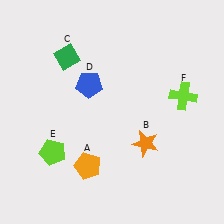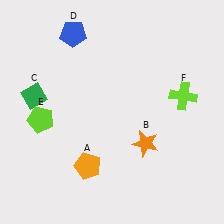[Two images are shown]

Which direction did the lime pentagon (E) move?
The lime pentagon (E) moved up.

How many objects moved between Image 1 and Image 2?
3 objects moved between the two images.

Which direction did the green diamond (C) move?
The green diamond (C) moved down.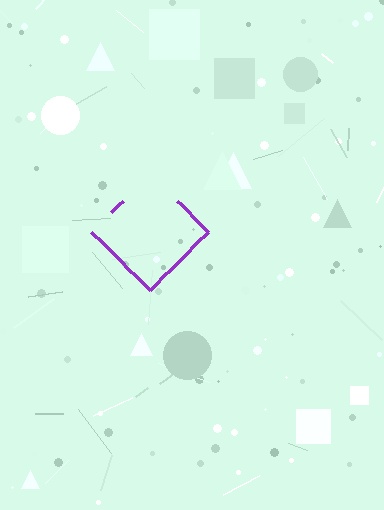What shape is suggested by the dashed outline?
The dashed outline suggests a diamond.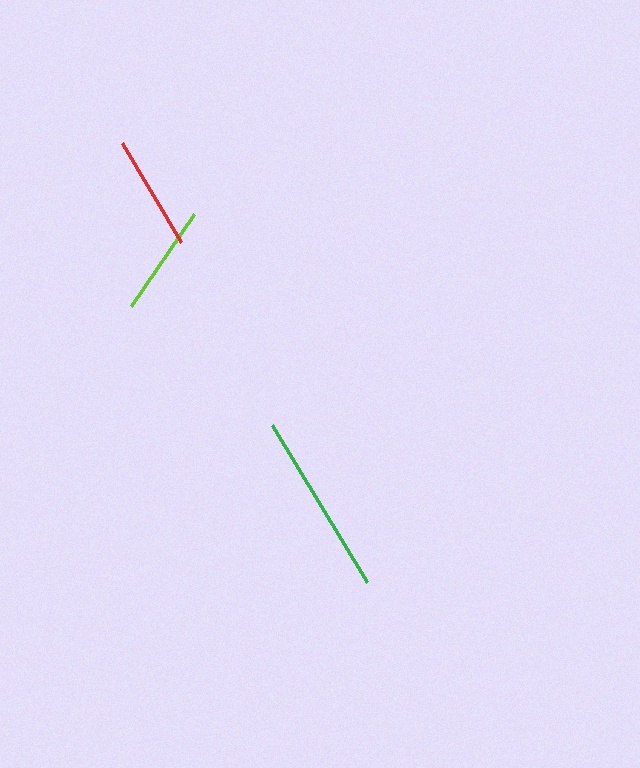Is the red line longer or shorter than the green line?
The green line is longer than the red line.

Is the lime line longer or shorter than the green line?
The green line is longer than the lime line.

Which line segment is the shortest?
The lime line is the shortest at approximately 112 pixels.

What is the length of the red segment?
The red segment is approximately 116 pixels long.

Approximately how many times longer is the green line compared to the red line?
The green line is approximately 1.6 times the length of the red line.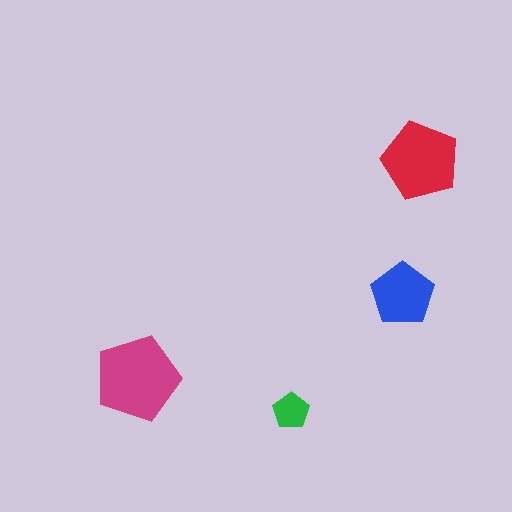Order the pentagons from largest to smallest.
the magenta one, the red one, the blue one, the green one.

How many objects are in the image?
There are 4 objects in the image.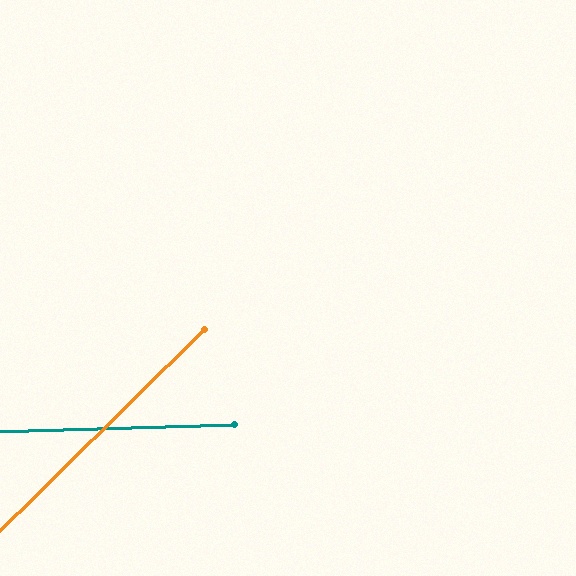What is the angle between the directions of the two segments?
Approximately 43 degrees.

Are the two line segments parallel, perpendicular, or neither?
Neither parallel nor perpendicular — they differ by about 43°.